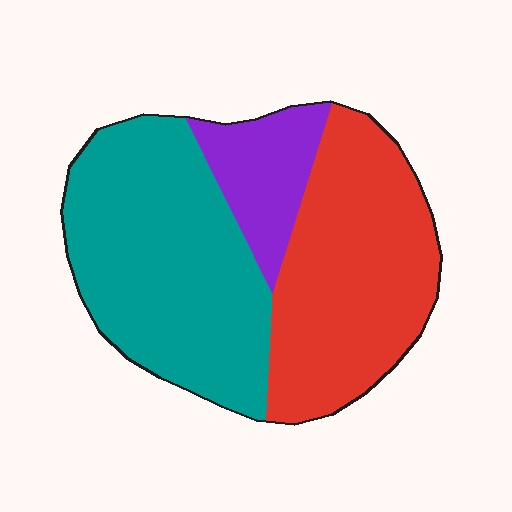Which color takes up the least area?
Purple, at roughly 15%.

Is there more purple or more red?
Red.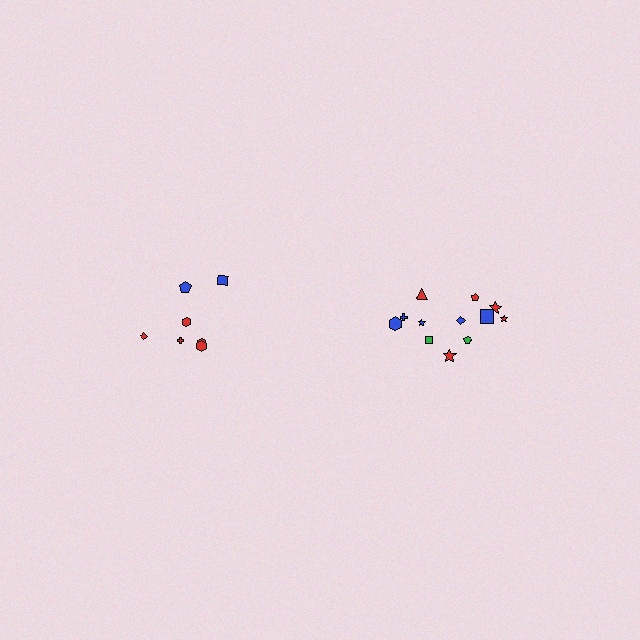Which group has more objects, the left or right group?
The right group.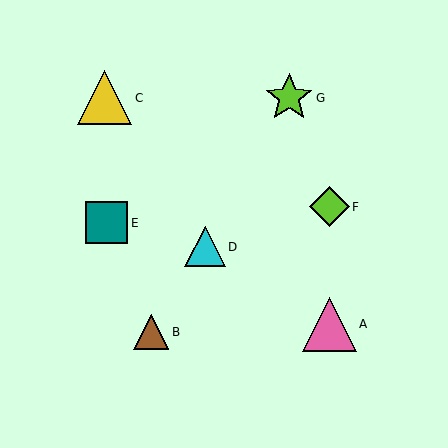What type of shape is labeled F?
Shape F is a lime diamond.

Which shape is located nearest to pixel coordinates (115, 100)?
The yellow triangle (labeled C) at (105, 98) is nearest to that location.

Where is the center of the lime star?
The center of the lime star is at (289, 98).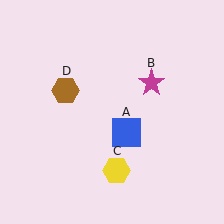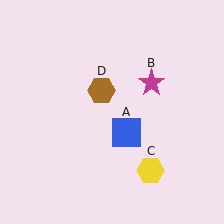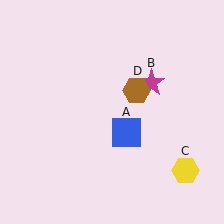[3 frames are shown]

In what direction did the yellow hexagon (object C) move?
The yellow hexagon (object C) moved right.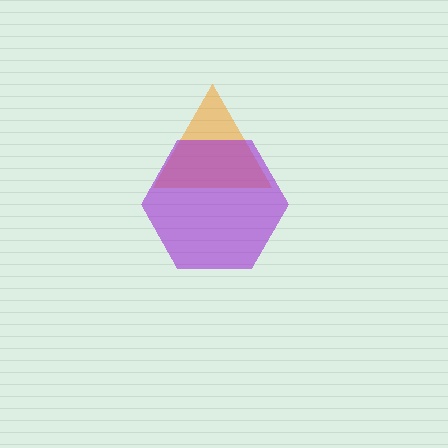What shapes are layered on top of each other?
The layered shapes are: an orange triangle, a purple hexagon.